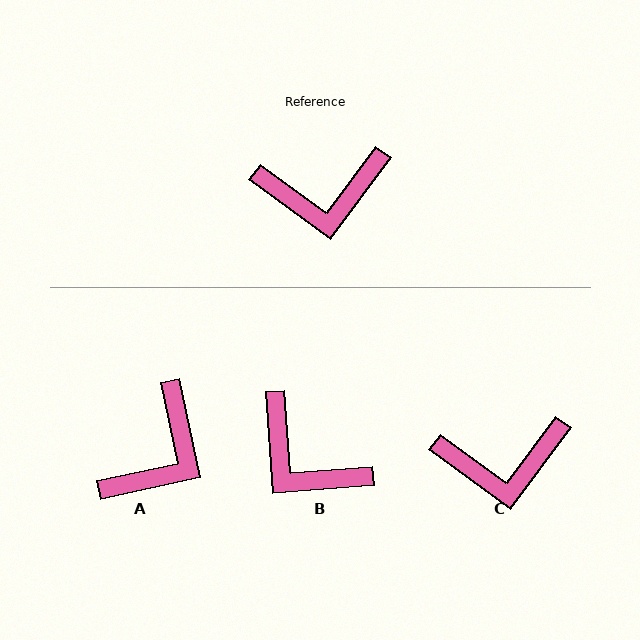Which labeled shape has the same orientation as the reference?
C.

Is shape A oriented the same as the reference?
No, it is off by about 48 degrees.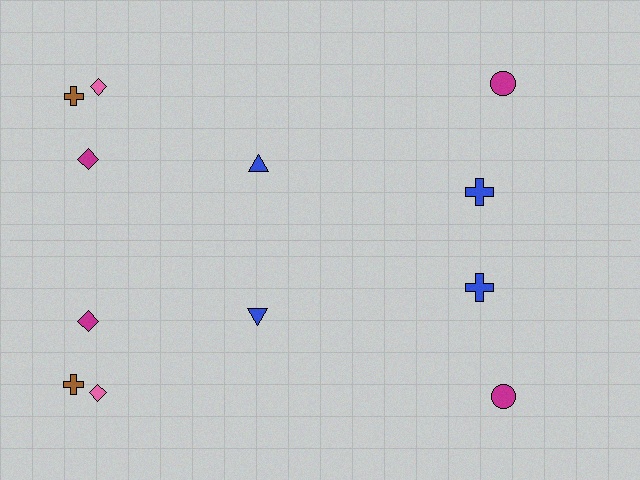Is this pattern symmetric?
Yes, this pattern has bilateral (reflection) symmetry.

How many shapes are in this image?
There are 12 shapes in this image.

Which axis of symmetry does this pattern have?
The pattern has a horizontal axis of symmetry running through the center of the image.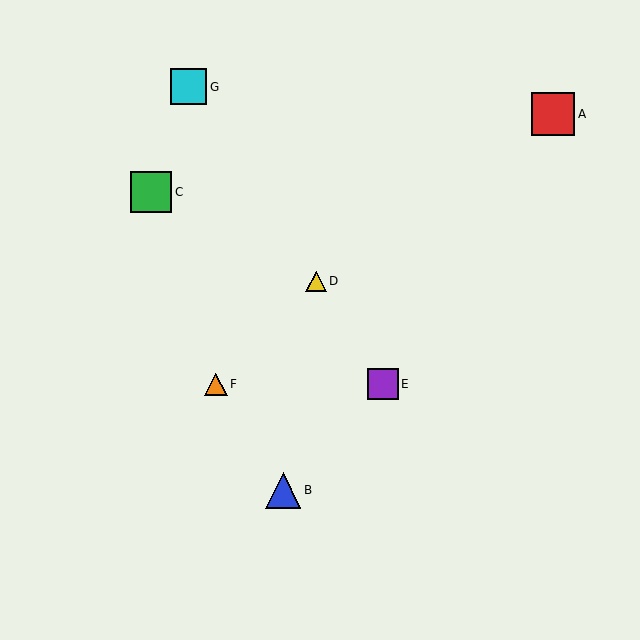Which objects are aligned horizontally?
Objects E, F are aligned horizontally.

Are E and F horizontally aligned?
Yes, both are at y≈384.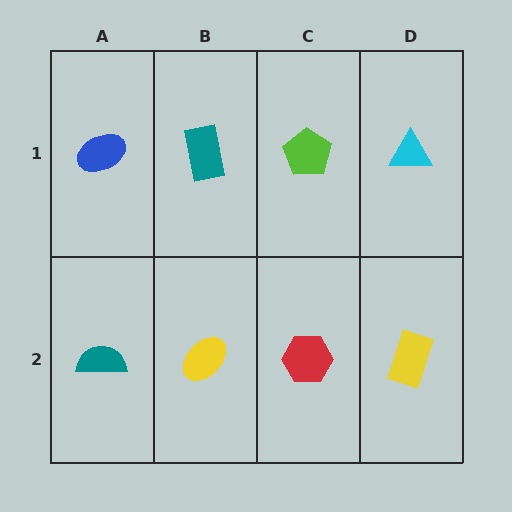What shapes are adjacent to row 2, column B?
A teal rectangle (row 1, column B), a teal semicircle (row 2, column A), a red hexagon (row 2, column C).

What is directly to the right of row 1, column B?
A lime pentagon.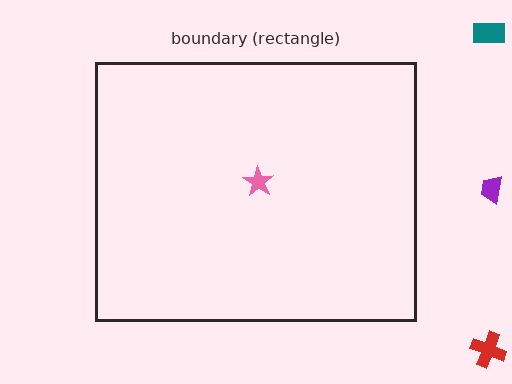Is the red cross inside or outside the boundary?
Outside.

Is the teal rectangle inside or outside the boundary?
Outside.